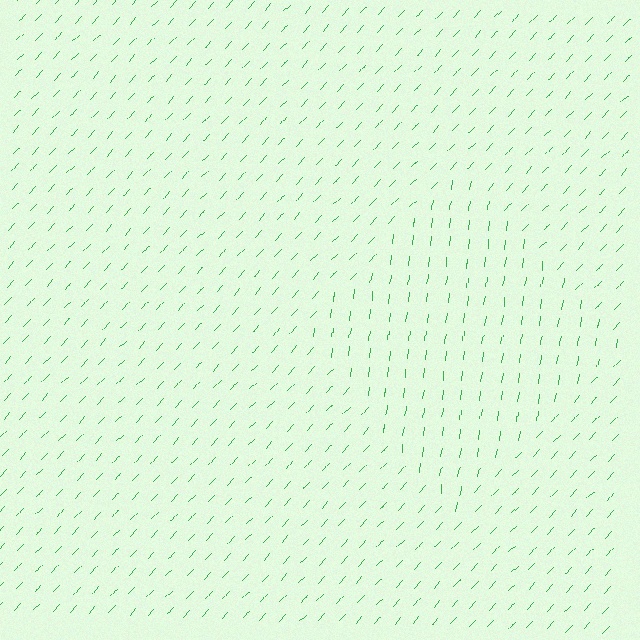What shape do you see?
I see a diamond.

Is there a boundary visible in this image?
Yes, there is a texture boundary formed by a change in line orientation.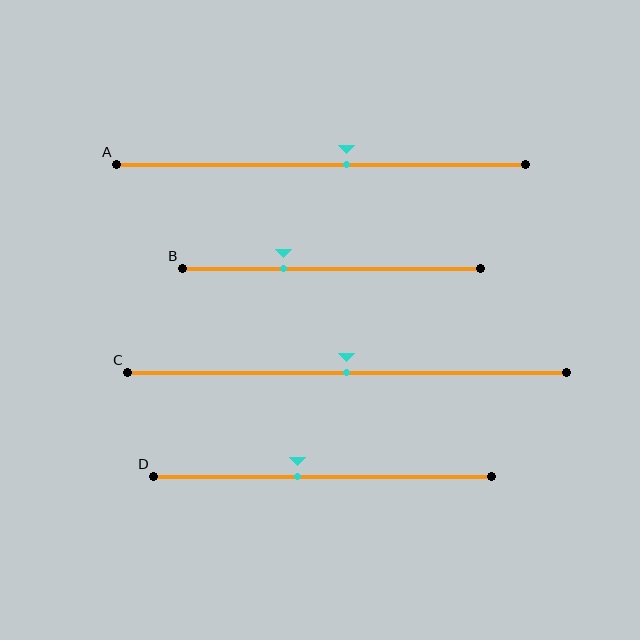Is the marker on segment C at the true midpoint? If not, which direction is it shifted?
Yes, the marker on segment C is at the true midpoint.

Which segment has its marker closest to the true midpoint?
Segment C has its marker closest to the true midpoint.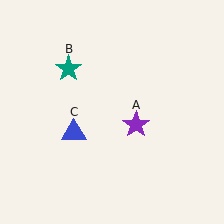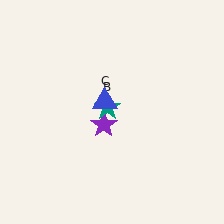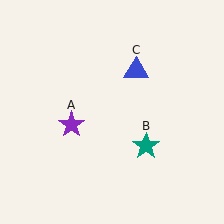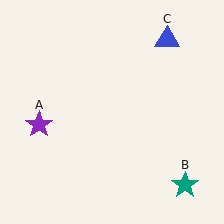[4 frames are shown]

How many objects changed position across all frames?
3 objects changed position: purple star (object A), teal star (object B), blue triangle (object C).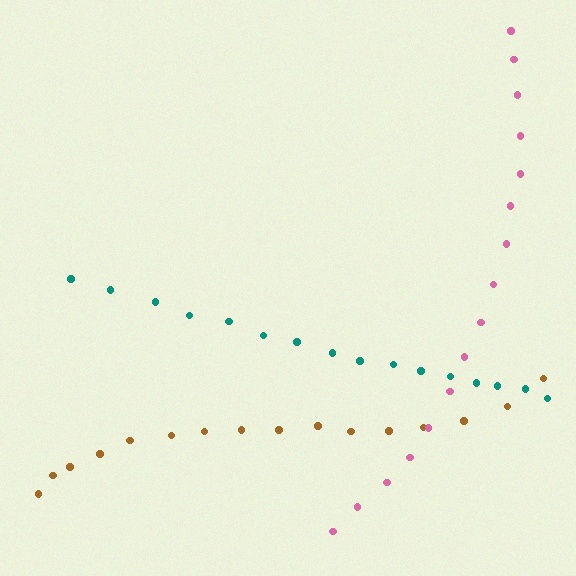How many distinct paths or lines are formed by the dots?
There are 3 distinct paths.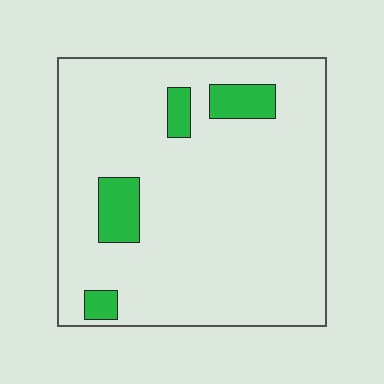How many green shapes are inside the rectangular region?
4.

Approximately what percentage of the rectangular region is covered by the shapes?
Approximately 10%.